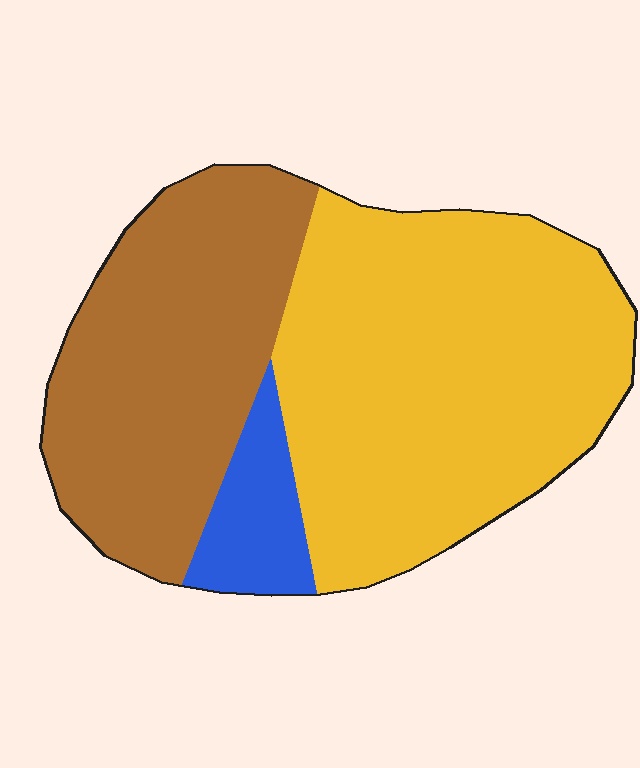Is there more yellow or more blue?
Yellow.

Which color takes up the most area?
Yellow, at roughly 55%.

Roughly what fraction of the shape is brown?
Brown takes up between a quarter and a half of the shape.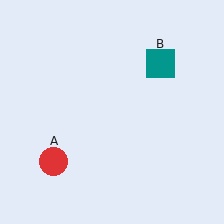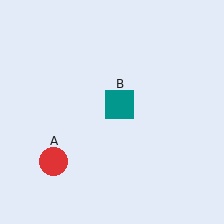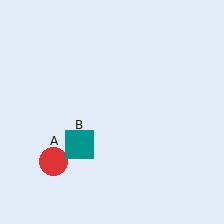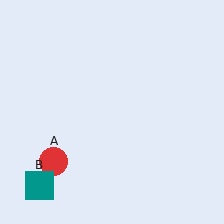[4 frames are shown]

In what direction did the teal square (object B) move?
The teal square (object B) moved down and to the left.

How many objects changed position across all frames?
1 object changed position: teal square (object B).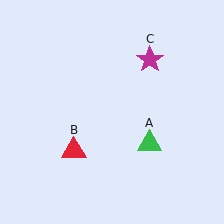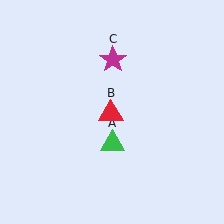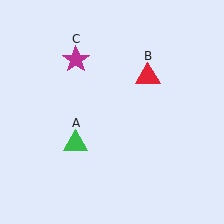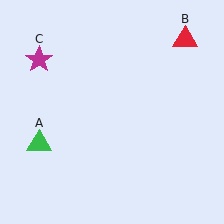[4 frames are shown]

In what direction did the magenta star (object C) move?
The magenta star (object C) moved left.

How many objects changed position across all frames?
3 objects changed position: green triangle (object A), red triangle (object B), magenta star (object C).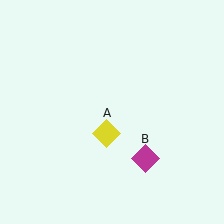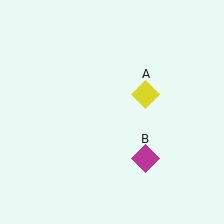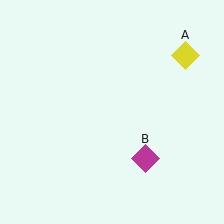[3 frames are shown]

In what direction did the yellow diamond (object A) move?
The yellow diamond (object A) moved up and to the right.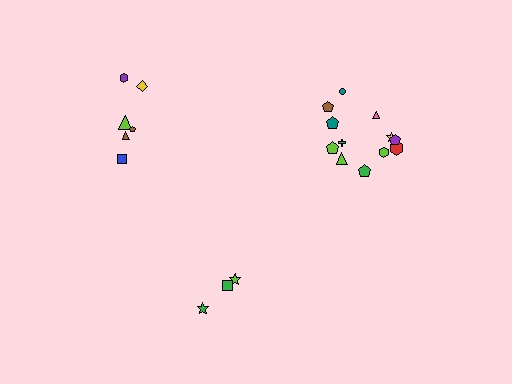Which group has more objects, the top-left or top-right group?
The top-right group.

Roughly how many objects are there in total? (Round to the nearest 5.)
Roughly 20 objects in total.